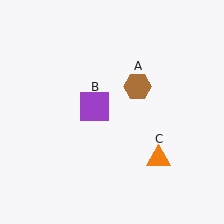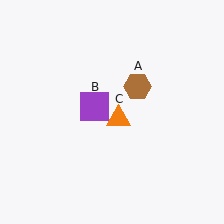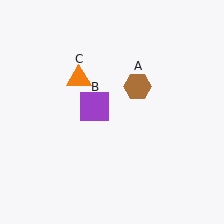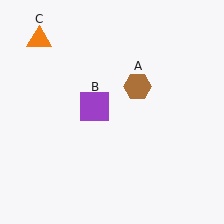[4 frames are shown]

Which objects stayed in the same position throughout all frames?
Brown hexagon (object A) and purple square (object B) remained stationary.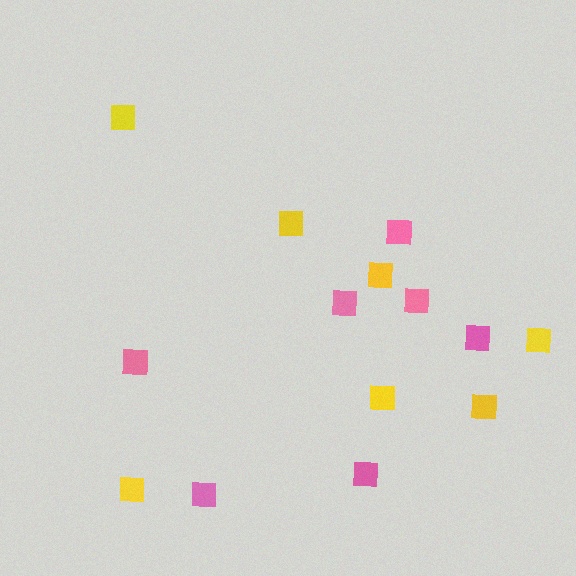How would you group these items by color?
There are 2 groups: one group of pink squares (7) and one group of yellow squares (7).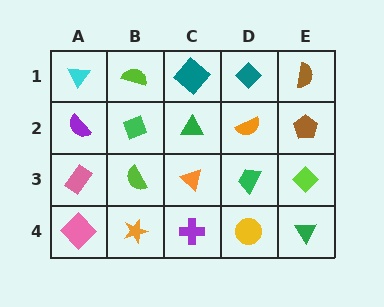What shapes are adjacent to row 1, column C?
A green triangle (row 2, column C), a lime semicircle (row 1, column B), a teal diamond (row 1, column D).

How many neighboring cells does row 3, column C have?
4.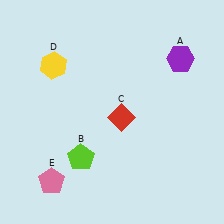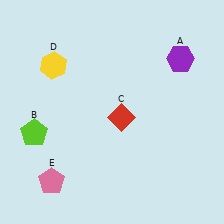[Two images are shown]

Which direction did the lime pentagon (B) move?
The lime pentagon (B) moved left.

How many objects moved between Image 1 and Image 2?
1 object moved between the two images.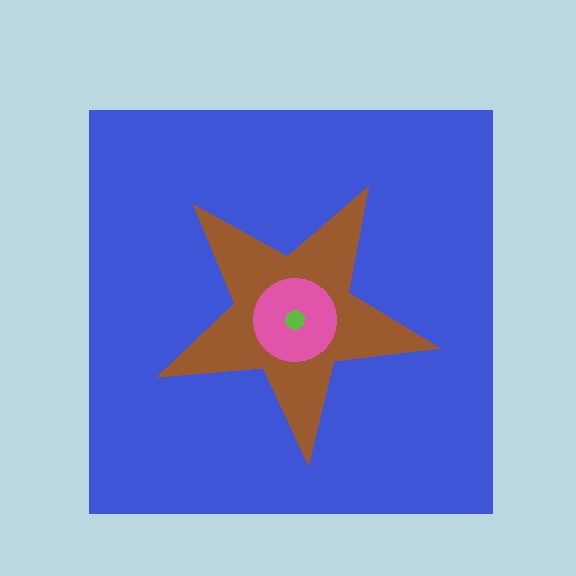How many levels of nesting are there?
4.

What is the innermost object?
The lime hexagon.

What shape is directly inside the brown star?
The pink circle.